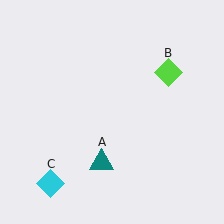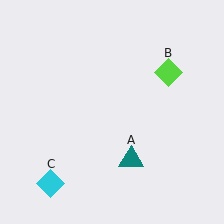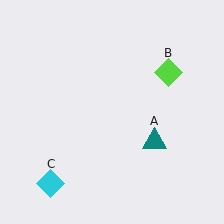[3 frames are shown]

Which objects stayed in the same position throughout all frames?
Lime diamond (object B) and cyan diamond (object C) remained stationary.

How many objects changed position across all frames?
1 object changed position: teal triangle (object A).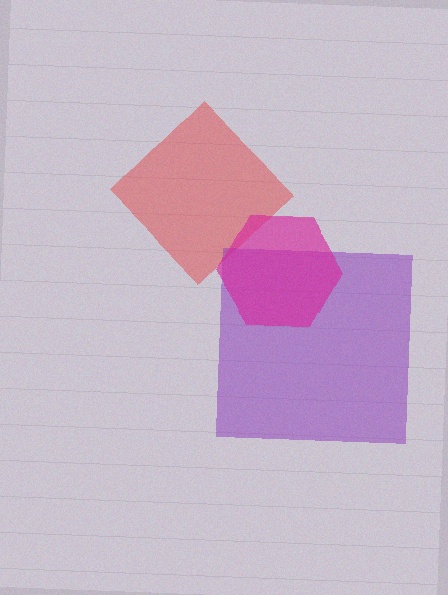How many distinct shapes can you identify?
There are 3 distinct shapes: a red diamond, a purple square, a magenta hexagon.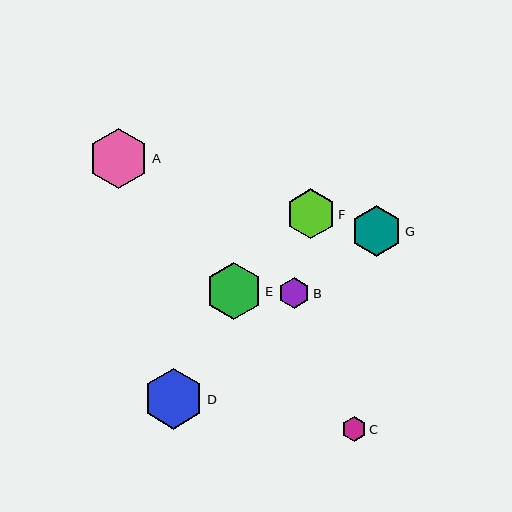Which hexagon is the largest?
Hexagon D is the largest with a size of approximately 60 pixels.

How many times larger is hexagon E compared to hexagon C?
Hexagon E is approximately 2.3 times the size of hexagon C.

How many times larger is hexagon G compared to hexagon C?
Hexagon G is approximately 2.1 times the size of hexagon C.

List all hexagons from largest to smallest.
From largest to smallest: D, A, E, G, F, B, C.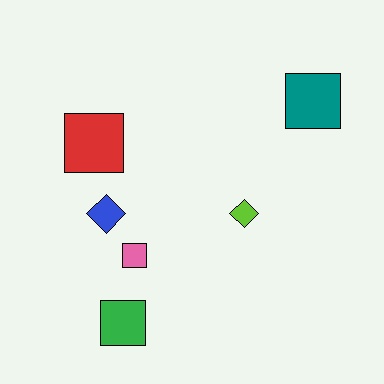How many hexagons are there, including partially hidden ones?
There are no hexagons.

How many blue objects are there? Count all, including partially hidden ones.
There is 1 blue object.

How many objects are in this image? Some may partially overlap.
There are 6 objects.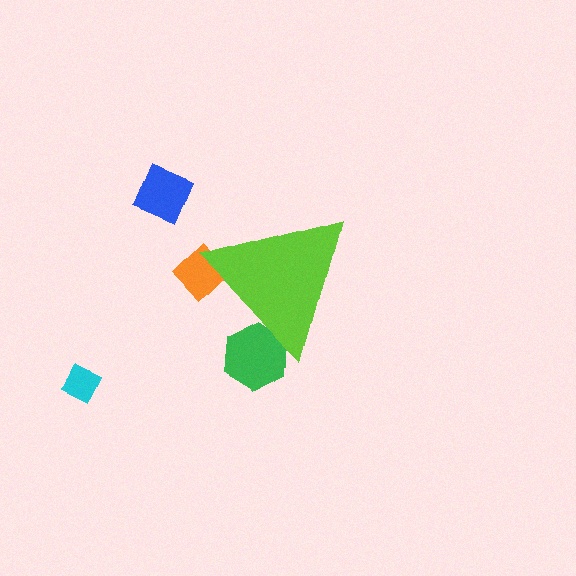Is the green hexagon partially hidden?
Yes, the green hexagon is partially hidden behind the lime triangle.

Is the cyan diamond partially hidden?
No, the cyan diamond is fully visible.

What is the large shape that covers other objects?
A lime triangle.